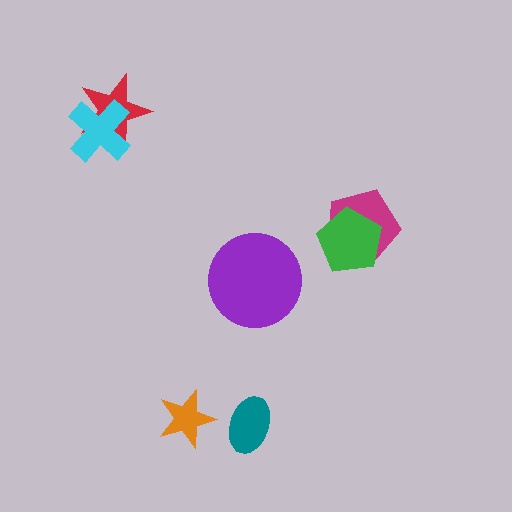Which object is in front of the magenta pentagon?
The green pentagon is in front of the magenta pentagon.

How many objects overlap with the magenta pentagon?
1 object overlaps with the magenta pentagon.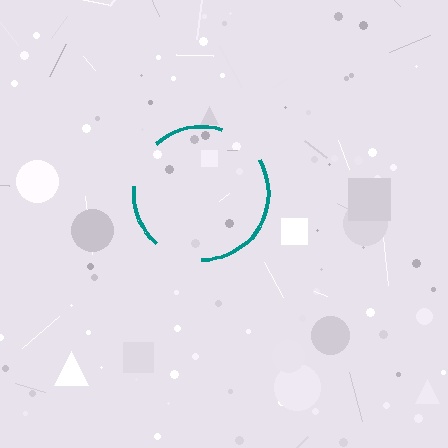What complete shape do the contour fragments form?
The contour fragments form a circle.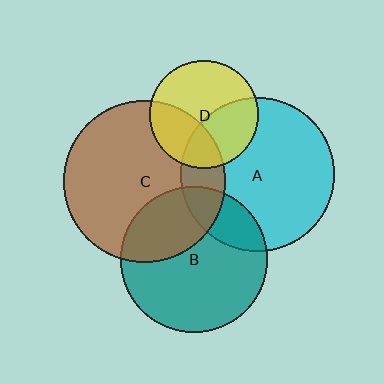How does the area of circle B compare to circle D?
Approximately 1.8 times.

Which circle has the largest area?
Circle C (brown).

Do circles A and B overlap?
Yes.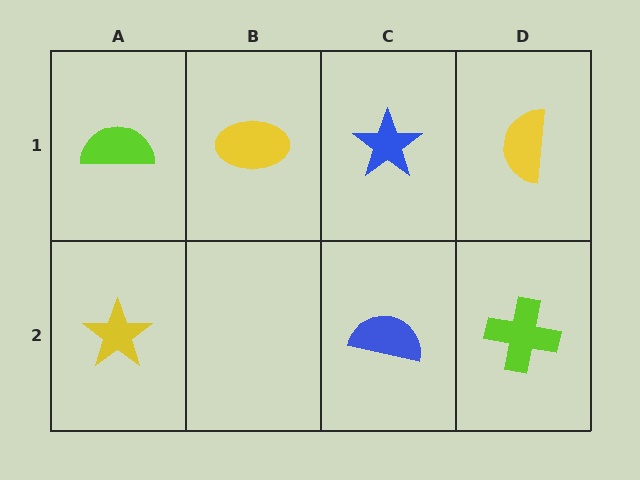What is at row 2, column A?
A yellow star.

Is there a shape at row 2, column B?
No, that cell is empty.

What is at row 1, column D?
A yellow semicircle.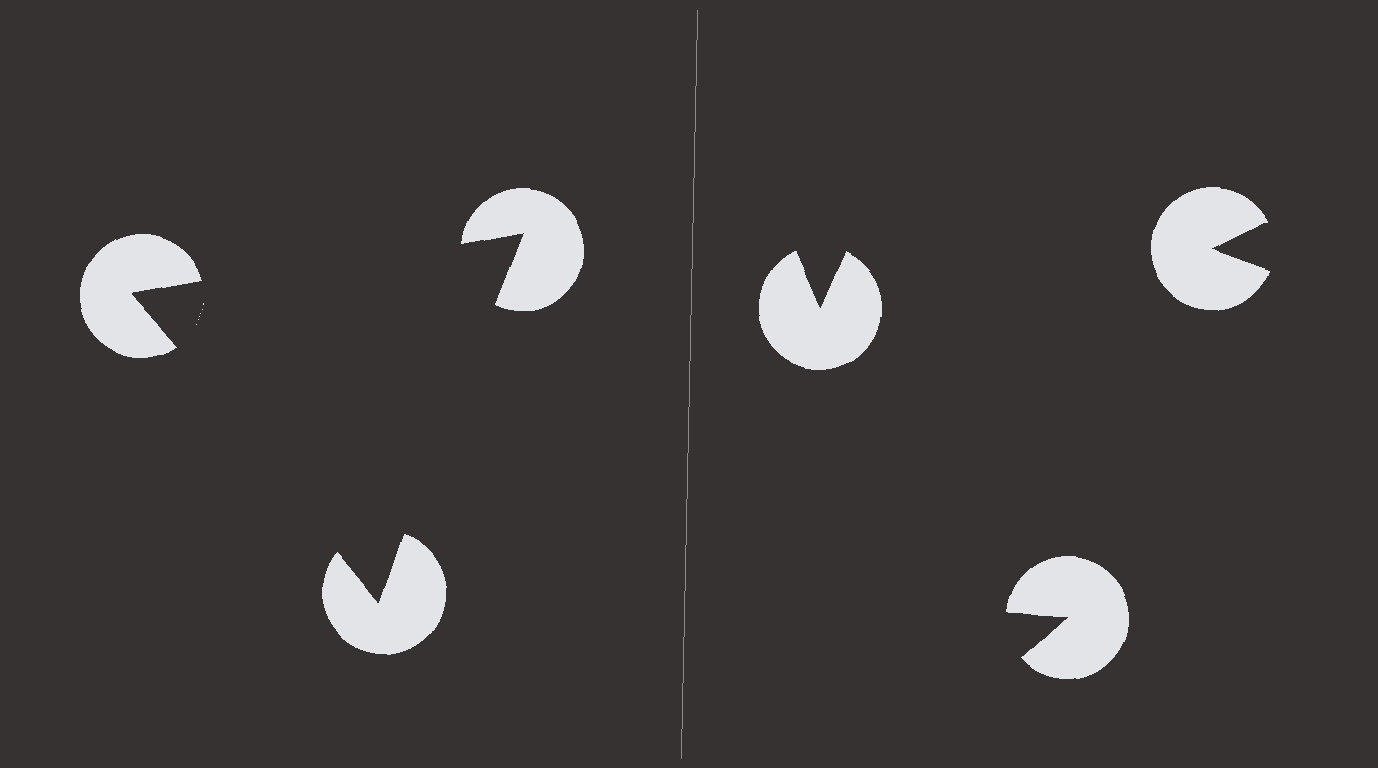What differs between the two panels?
The pac-man discs are positioned identically on both sides; only the wedge orientations differ. On the left they align to a triangle; on the right they are misaligned.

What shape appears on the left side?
An illusory triangle.